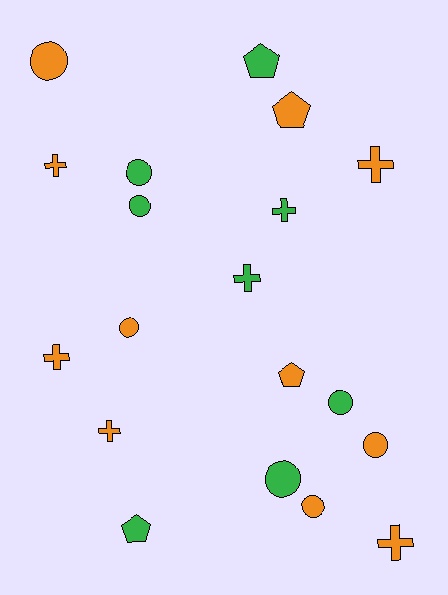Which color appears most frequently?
Orange, with 11 objects.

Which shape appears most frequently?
Circle, with 8 objects.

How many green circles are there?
There are 4 green circles.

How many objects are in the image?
There are 19 objects.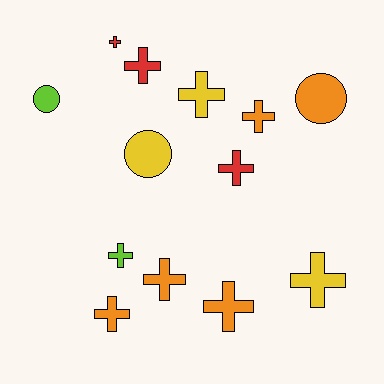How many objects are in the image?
There are 13 objects.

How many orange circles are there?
There is 1 orange circle.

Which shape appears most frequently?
Cross, with 10 objects.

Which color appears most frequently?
Orange, with 5 objects.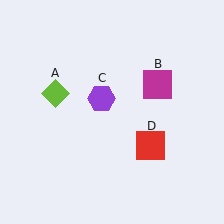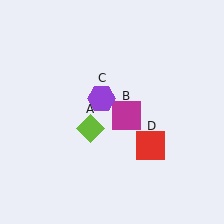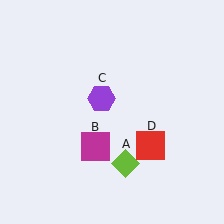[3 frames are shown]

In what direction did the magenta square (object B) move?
The magenta square (object B) moved down and to the left.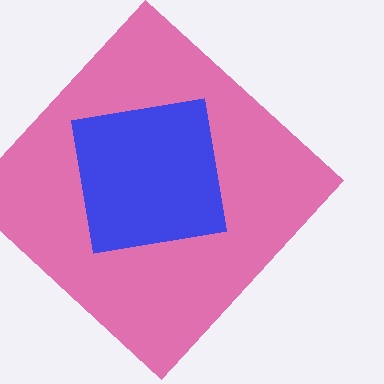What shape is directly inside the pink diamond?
The blue square.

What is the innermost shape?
The blue square.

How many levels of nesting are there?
2.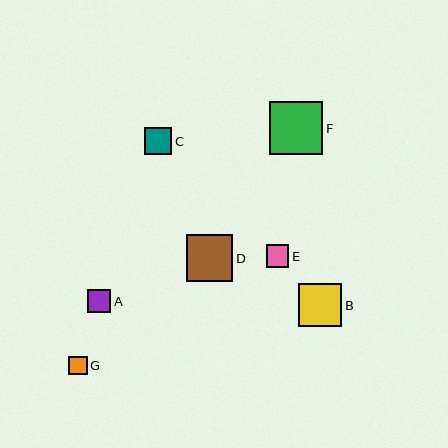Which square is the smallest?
Square G is the smallest with a size of approximately 19 pixels.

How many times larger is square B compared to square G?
Square B is approximately 2.3 times the size of square G.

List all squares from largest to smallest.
From largest to smallest: F, D, B, C, A, E, G.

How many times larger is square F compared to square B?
Square F is approximately 1.2 times the size of square B.